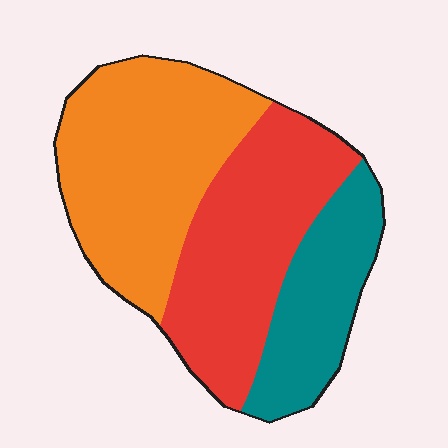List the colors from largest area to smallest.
From largest to smallest: orange, red, teal.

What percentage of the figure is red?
Red covers roughly 35% of the figure.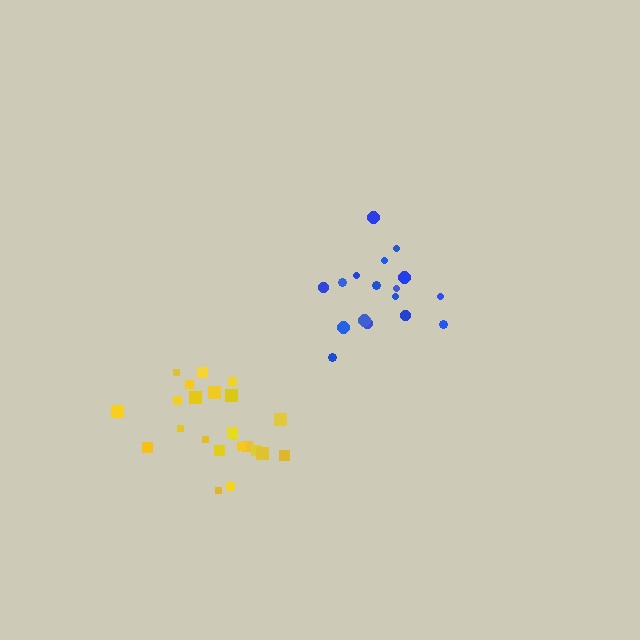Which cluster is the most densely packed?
Yellow.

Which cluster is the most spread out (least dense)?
Blue.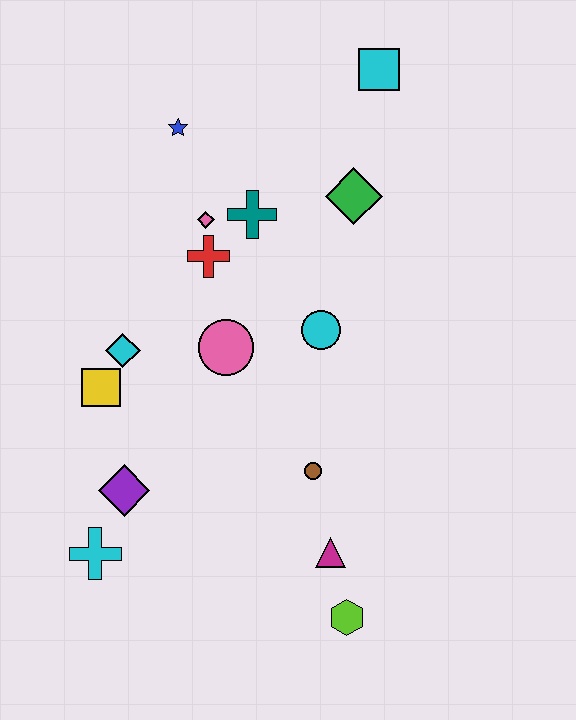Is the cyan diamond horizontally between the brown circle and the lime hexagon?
No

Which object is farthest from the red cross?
The lime hexagon is farthest from the red cross.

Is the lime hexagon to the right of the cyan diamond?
Yes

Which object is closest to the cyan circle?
The pink circle is closest to the cyan circle.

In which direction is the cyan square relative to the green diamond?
The cyan square is above the green diamond.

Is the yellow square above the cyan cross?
Yes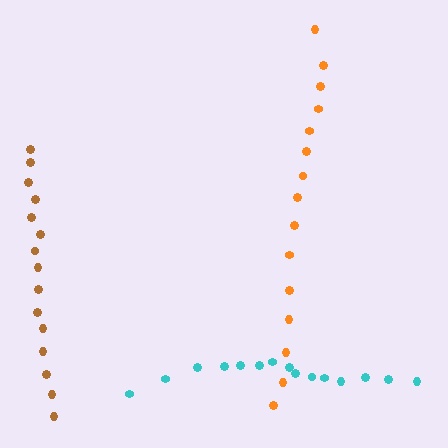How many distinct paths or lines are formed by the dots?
There are 3 distinct paths.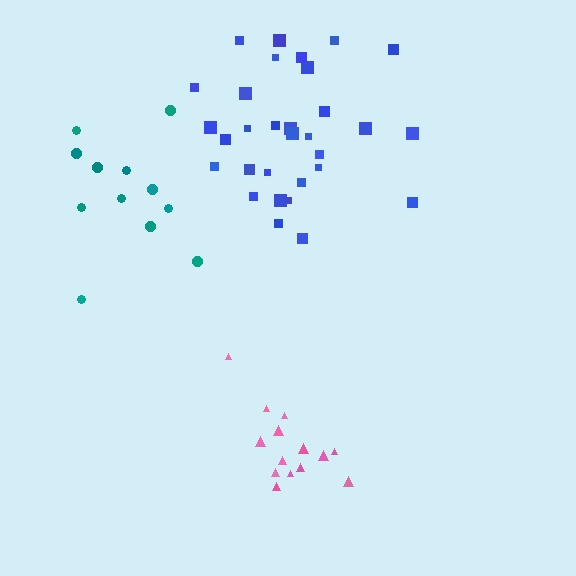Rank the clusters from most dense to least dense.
pink, blue, teal.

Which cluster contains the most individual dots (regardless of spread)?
Blue (31).